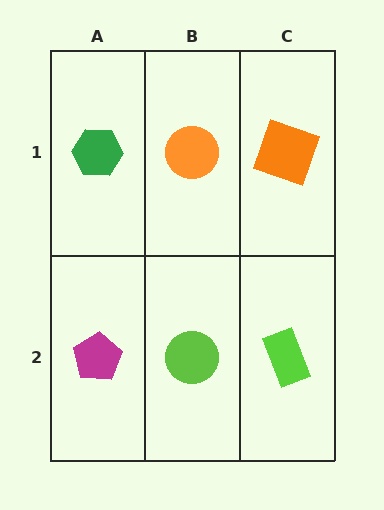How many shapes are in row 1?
3 shapes.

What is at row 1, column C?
An orange square.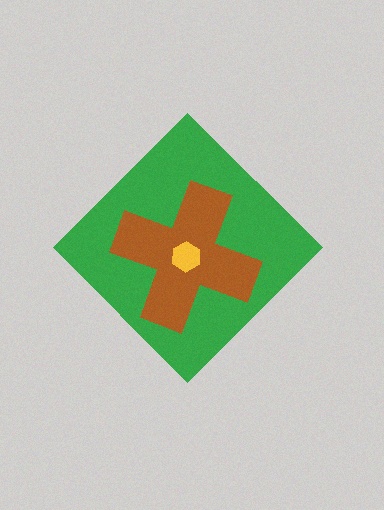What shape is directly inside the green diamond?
The brown cross.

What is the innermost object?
The yellow hexagon.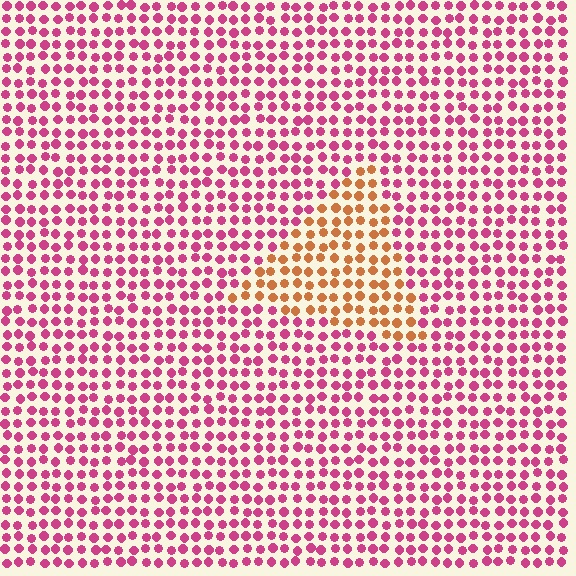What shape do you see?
I see a triangle.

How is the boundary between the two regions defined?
The boundary is defined purely by a slight shift in hue (about 54 degrees). Spacing, size, and orientation are identical on both sides.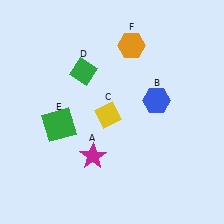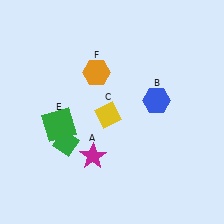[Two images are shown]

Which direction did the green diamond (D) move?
The green diamond (D) moved down.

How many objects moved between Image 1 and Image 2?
2 objects moved between the two images.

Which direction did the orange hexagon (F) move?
The orange hexagon (F) moved left.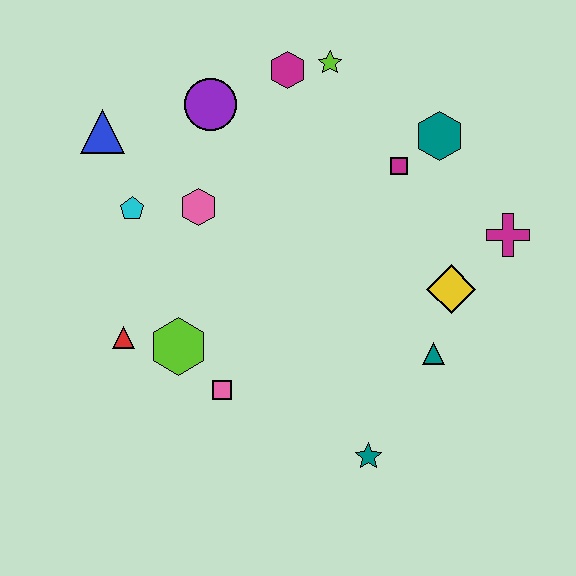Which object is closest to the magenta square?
The teal hexagon is closest to the magenta square.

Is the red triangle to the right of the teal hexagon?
No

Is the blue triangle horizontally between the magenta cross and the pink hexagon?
No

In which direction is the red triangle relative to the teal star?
The red triangle is to the left of the teal star.